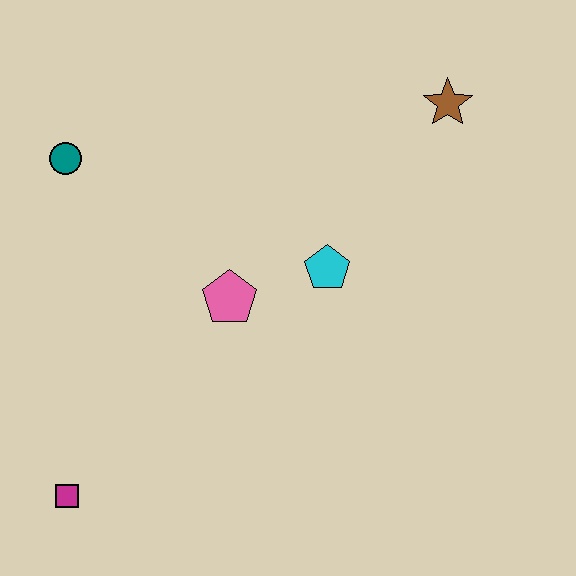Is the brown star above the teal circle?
Yes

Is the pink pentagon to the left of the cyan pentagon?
Yes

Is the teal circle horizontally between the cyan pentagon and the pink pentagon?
No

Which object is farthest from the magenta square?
The brown star is farthest from the magenta square.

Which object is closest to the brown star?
The cyan pentagon is closest to the brown star.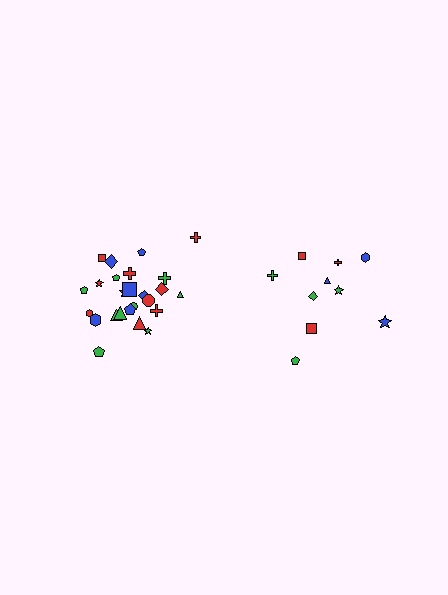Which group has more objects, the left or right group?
The left group.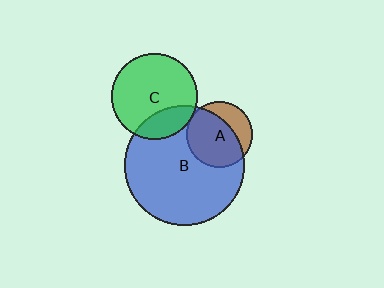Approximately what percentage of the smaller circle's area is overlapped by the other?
Approximately 70%.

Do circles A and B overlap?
Yes.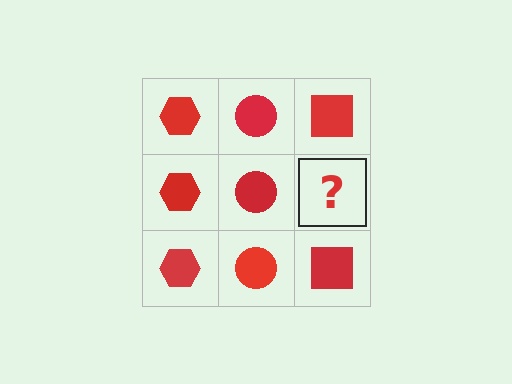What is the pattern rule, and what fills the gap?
The rule is that each column has a consistent shape. The gap should be filled with a red square.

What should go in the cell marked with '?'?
The missing cell should contain a red square.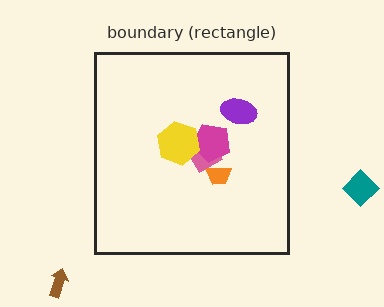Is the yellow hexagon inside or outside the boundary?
Inside.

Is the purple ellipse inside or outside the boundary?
Inside.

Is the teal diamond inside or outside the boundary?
Outside.